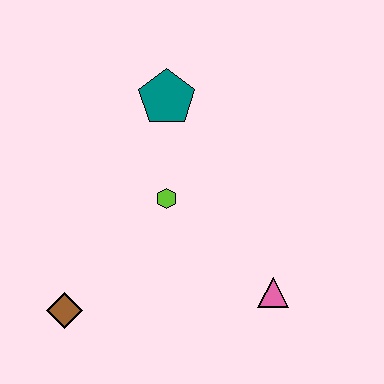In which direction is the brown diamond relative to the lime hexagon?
The brown diamond is below the lime hexagon.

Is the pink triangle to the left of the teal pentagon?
No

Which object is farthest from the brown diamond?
The teal pentagon is farthest from the brown diamond.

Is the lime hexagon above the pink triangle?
Yes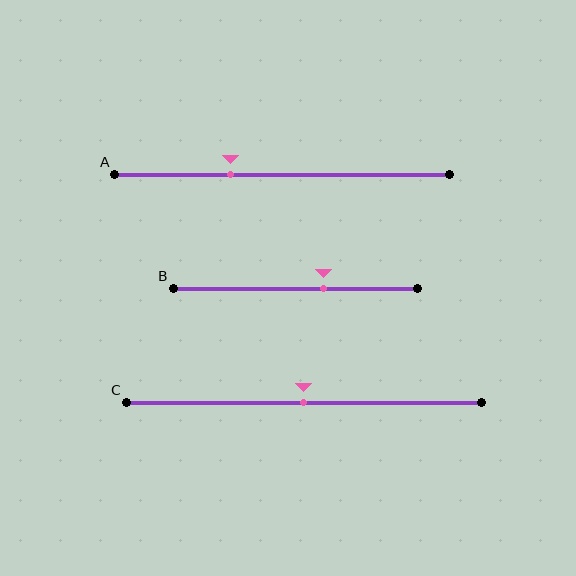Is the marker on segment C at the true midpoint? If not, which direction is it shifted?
Yes, the marker on segment C is at the true midpoint.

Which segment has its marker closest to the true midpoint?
Segment C has its marker closest to the true midpoint.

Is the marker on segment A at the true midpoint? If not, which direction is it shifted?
No, the marker on segment A is shifted to the left by about 15% of the segment length.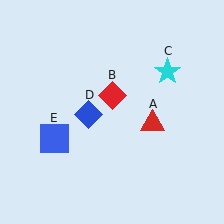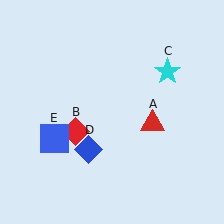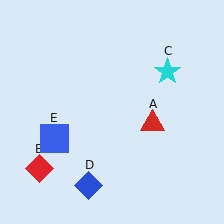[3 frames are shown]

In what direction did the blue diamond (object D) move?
The blue diamond (object D) moved down.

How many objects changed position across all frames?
2 objects changed position: red diamond (object B), blue diamond (object D).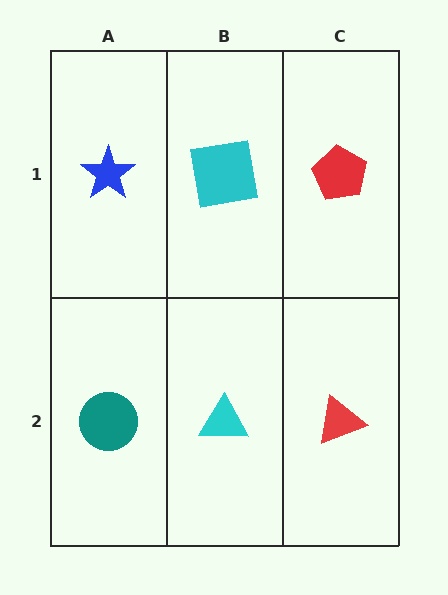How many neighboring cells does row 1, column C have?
2.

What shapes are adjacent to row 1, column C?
A red triangle (row 2, column C), a cyan square (row 1, column B).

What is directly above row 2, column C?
A red pentagon.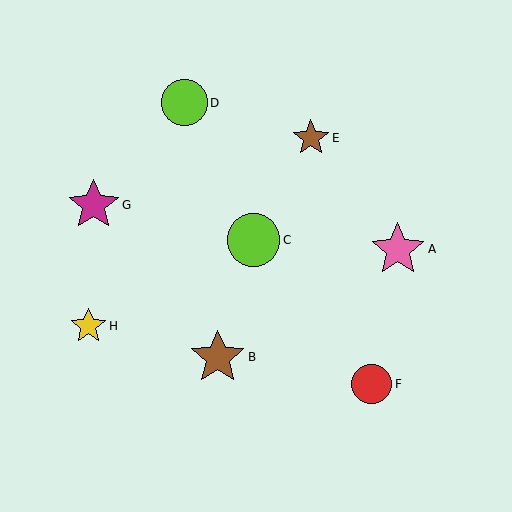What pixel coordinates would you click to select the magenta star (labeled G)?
Click at (94, 205) to select the magenta star G.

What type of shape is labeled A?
Shape A is a pink star.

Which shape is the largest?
The brown star (labeled B) is the largest.